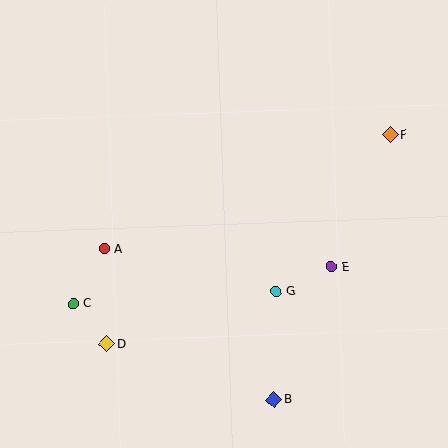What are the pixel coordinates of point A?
Point A is at (104, 249).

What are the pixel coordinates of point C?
Point C is at (73, 304).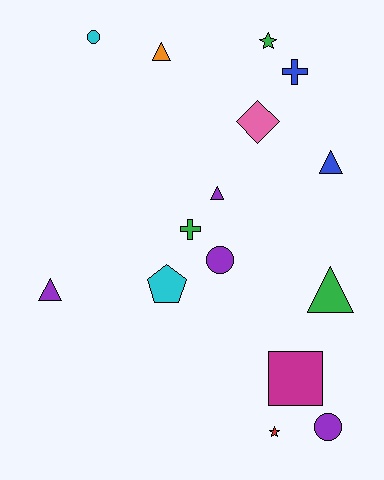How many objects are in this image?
There are 15 objects.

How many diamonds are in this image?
There is 1 diamond.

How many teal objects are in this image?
There are no teal objects.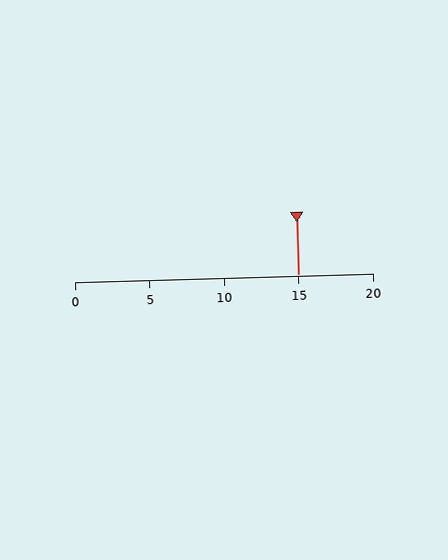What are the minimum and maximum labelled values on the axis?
The axis runs from 0 to 20.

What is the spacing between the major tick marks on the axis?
The major ticks are spaced 5 apart.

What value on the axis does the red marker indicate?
The marker indicates approximately 15.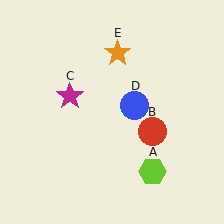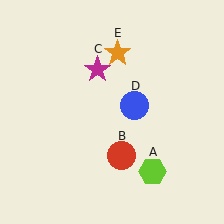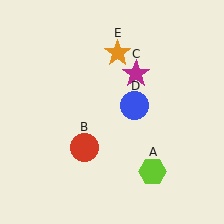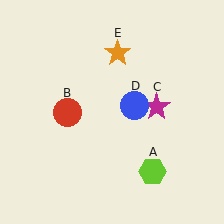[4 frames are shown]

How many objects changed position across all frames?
2 objects changed position: red circle (object B), magenta star (object C).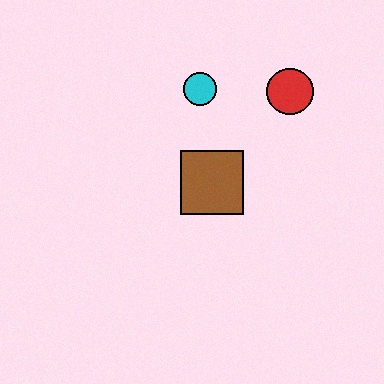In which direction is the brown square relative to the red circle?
The brown square is below the red circle.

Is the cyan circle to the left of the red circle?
Yes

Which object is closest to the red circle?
The cyan circle is closest to the red circle.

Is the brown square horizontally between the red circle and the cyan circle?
Yes